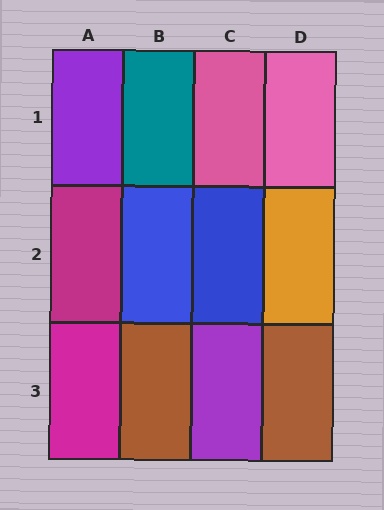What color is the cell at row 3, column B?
Brown.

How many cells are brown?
2 cells are brown.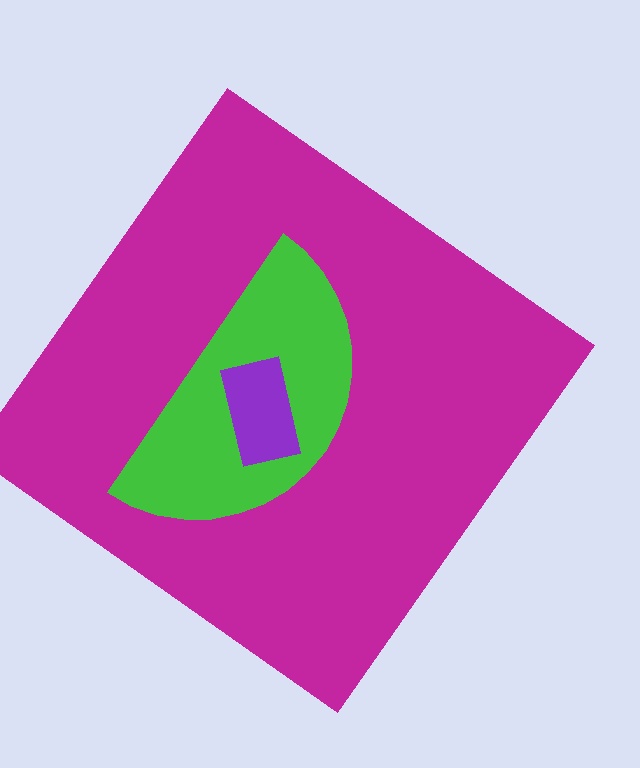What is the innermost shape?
The purple rectangle.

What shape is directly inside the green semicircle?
The purple rectangle.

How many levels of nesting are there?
3.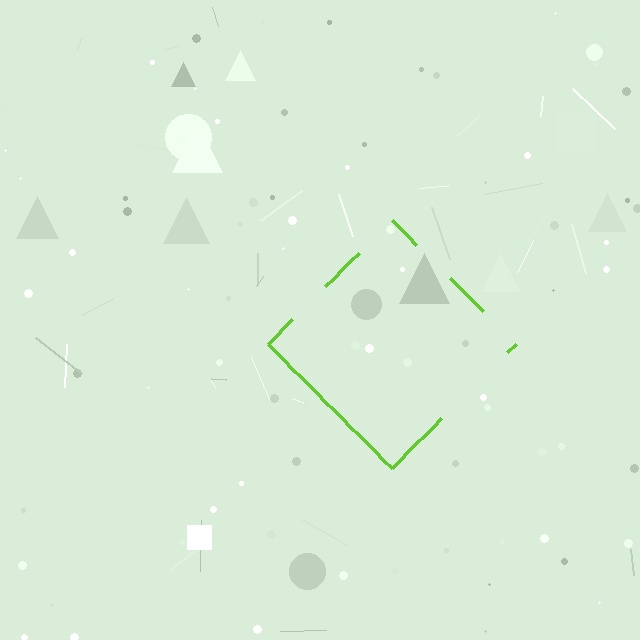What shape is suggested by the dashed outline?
The dashed outline suggests a diamond.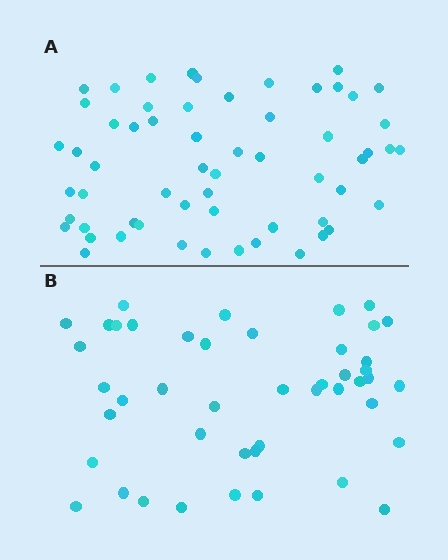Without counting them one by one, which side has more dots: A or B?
Region A (the top region) has more dots.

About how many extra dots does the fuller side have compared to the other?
Region A has approximately 15 more dots than region B.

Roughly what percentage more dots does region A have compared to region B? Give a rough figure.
About 30% more.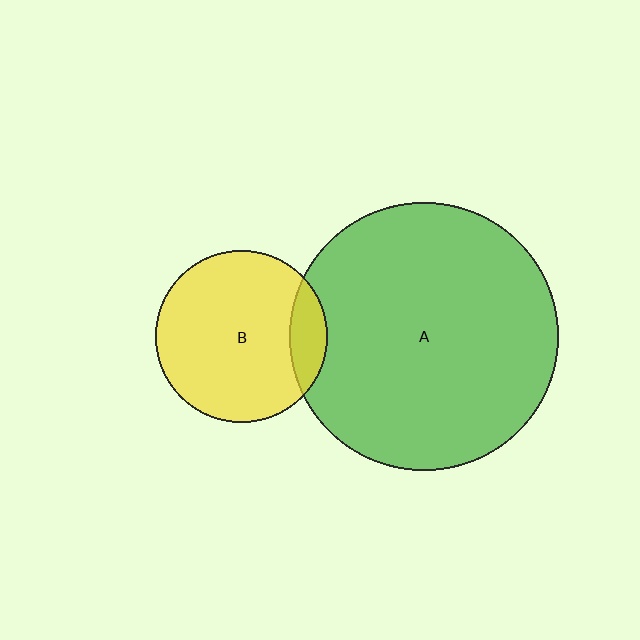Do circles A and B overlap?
Yes.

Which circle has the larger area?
Circle A (green).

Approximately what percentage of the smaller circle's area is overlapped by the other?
Approximately 15%.